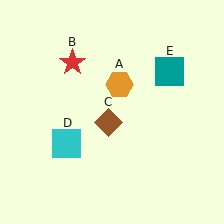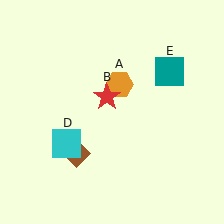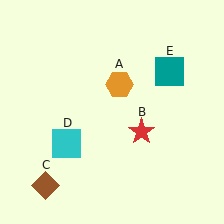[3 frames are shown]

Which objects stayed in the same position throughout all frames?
Orange hexagon (object A) and cyan square (object D) and teal square (object E) remained stationary.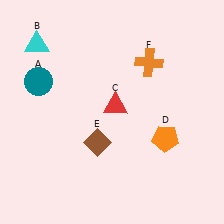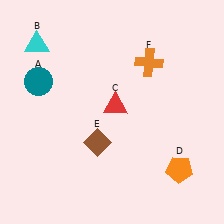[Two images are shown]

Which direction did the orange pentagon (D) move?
The orange pentagon (D) moved down.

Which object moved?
The orange pentagon (D) moved down.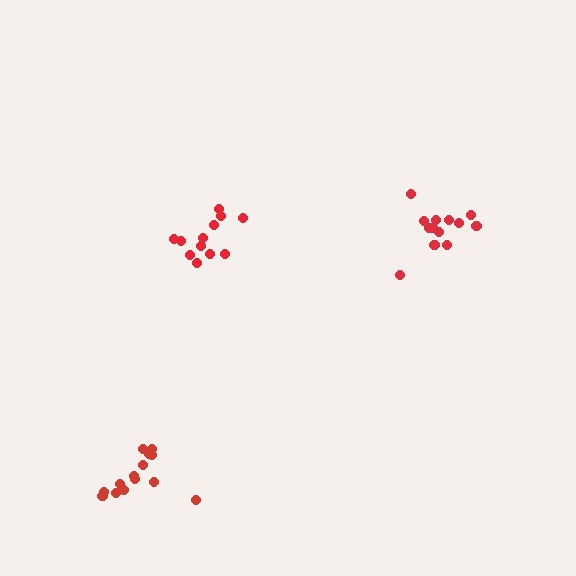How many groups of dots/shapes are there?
There are 3 groups.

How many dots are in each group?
Group 1: 13 dots, Group 2: 12 dots, Group 3: 14 dots (39 total).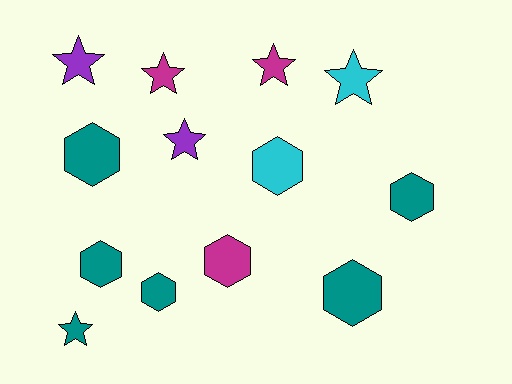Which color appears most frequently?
Teal, with 6 objects.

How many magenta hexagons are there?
There is 1 magenta hexagon.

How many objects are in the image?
There are 13 objects.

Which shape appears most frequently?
Hexagon, with 7 objects.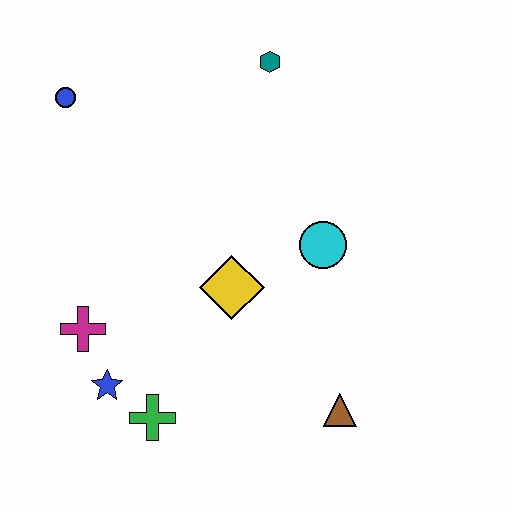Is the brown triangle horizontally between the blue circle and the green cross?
No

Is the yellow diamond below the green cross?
No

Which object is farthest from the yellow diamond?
The blue circle is farthest from the yellow diamond.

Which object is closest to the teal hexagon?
The cyan circle is closest to the teal hexagon.